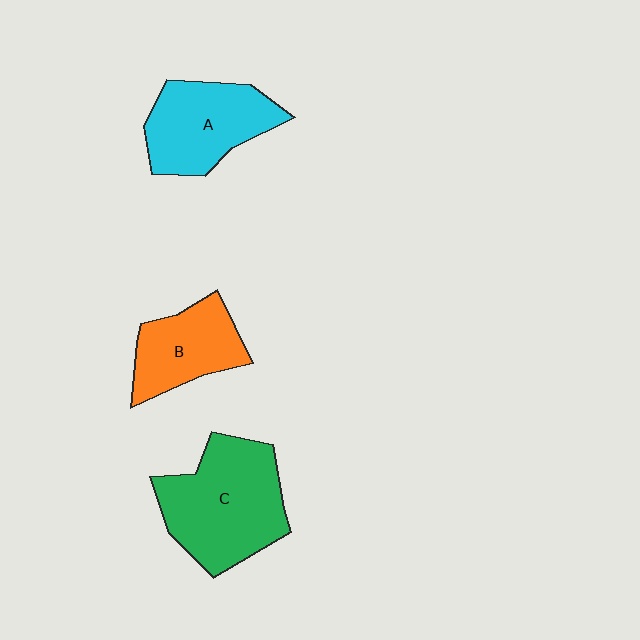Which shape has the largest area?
Shape C (green).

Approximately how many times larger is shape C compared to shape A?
Approximately 1.3 times.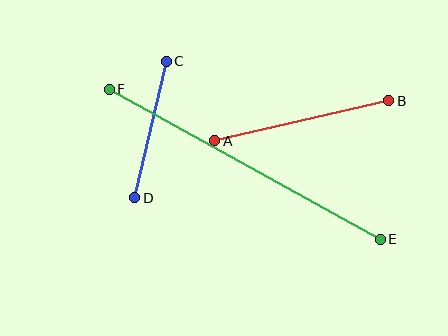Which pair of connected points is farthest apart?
Points E and F are farthest apart.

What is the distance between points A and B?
The distance is approximately 179 pixels.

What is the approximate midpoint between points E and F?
The midpoint is at approximately (245, 164) pixels.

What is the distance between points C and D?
The distance is approximately 140 pixels.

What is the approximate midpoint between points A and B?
The midpoint is at approximately (302, 121) pixels.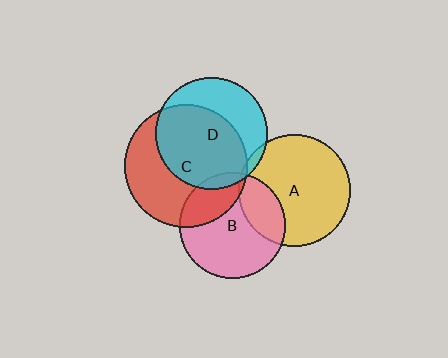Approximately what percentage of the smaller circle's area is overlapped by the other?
Approximately 5%.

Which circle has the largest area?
Circle C (red).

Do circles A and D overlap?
Yes.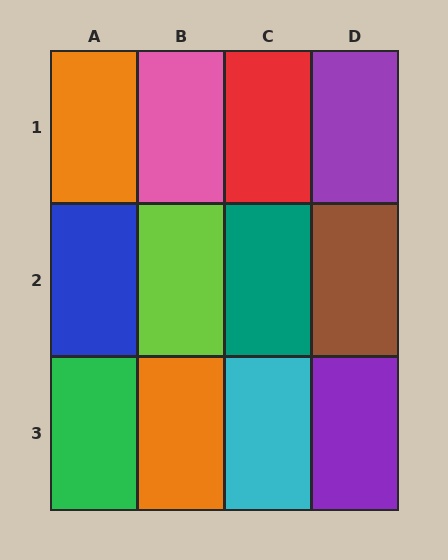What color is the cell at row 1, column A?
Orange.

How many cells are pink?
1 cell is pink.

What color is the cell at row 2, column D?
Brown.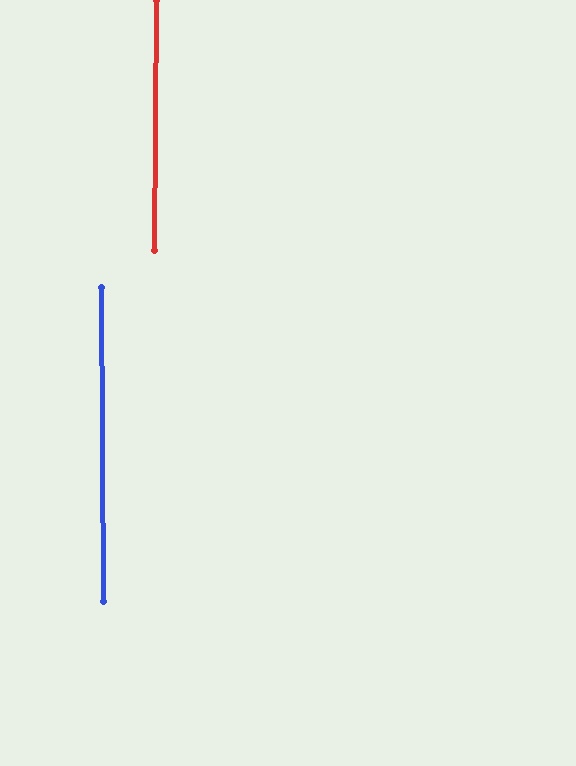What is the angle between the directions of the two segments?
Approximately 1 degree.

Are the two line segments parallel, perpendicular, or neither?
Parallel — their directions differ by only 0.9°.